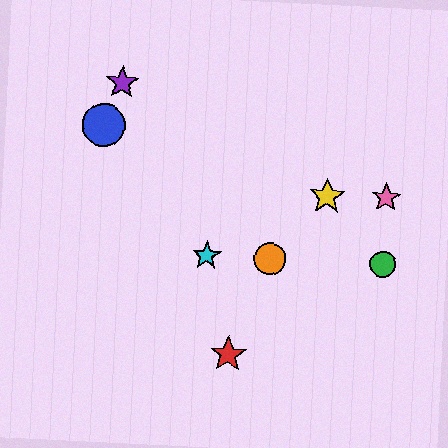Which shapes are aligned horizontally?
The green circle, the orange circle, the cyan star are aligned horizontally.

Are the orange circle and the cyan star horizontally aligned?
Yes, both are at y≈259.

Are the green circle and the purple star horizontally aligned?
No, the green circle is at y≈264 and the purple star is at y≈83.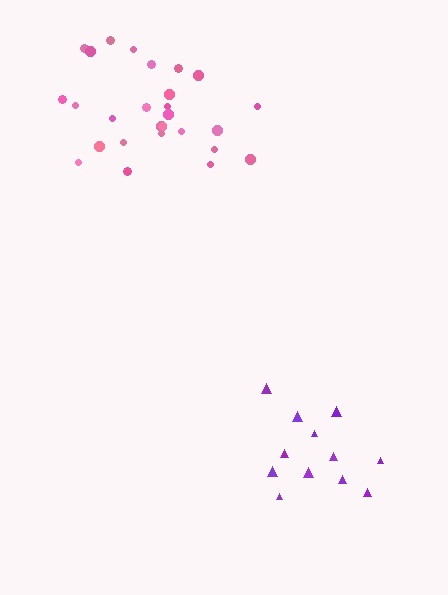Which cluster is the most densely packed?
Pink.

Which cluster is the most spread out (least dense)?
Purple.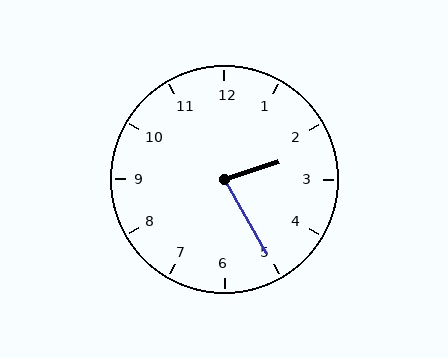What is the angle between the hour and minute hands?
Approximately 78 degrees.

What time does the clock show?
2:25.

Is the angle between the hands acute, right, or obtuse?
It is acute.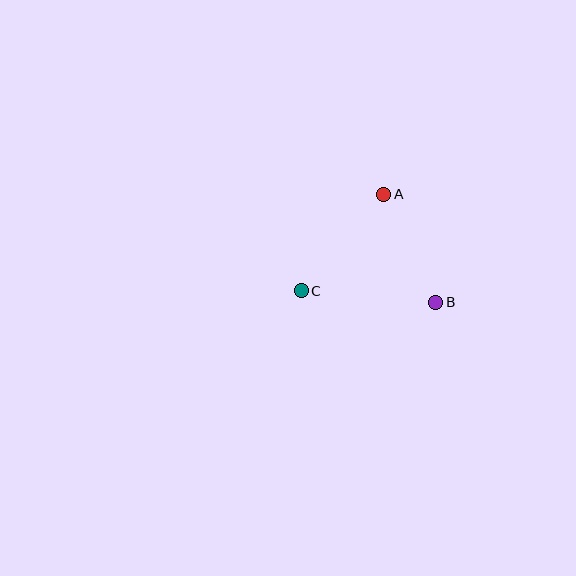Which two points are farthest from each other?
Points B and C are farthest from each other.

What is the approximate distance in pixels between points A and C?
The distance between A and C is approximately 127 pixels.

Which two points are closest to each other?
Points A and B are closest to each other.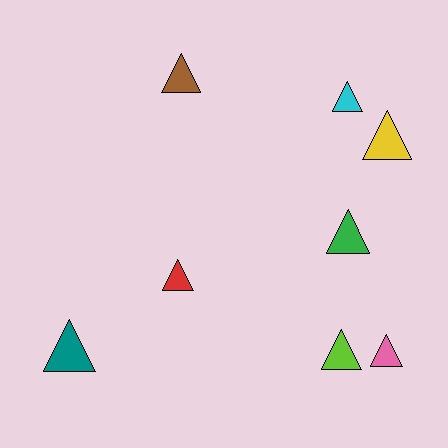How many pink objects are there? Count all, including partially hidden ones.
There is 1 pink object.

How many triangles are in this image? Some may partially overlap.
There are 8 triangles.